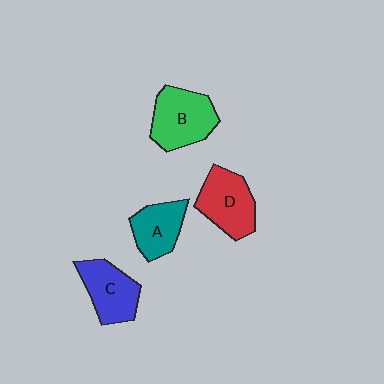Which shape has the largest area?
Shape B (green).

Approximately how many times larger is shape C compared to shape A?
Approximately 1.2 times.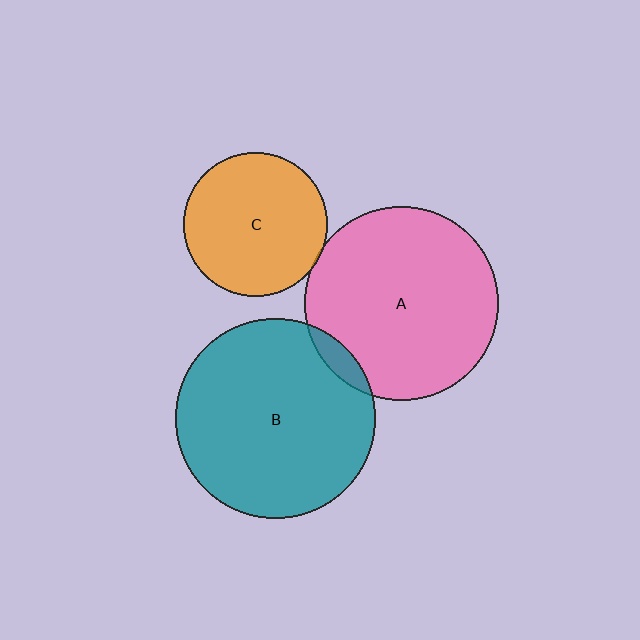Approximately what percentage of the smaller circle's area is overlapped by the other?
Approximately 5%.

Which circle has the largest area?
Circle B (teal).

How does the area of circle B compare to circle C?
Approximately 1.9 times.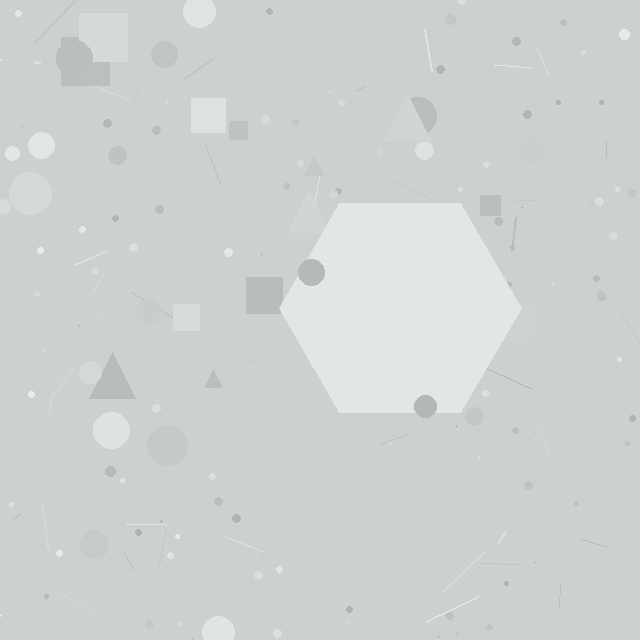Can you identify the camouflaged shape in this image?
The camouflaged shape is a hexagon.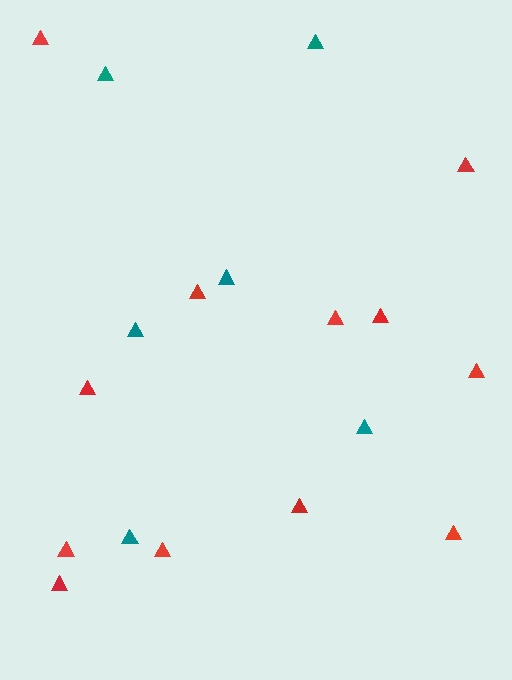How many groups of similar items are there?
There are 2 groups: one group of teal triangles (6) and one group of red triangles (12).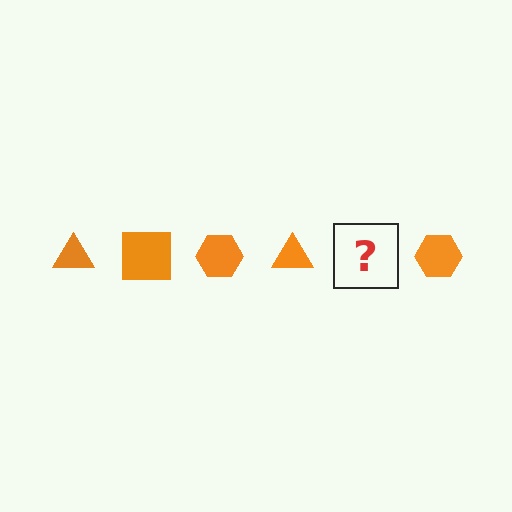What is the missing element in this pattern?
The missing element is an orange square.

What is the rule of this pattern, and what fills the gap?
The rule is that the pattern cycles through triangle, square, hexagon shapes in orange. The gap should be filled with an orange square.